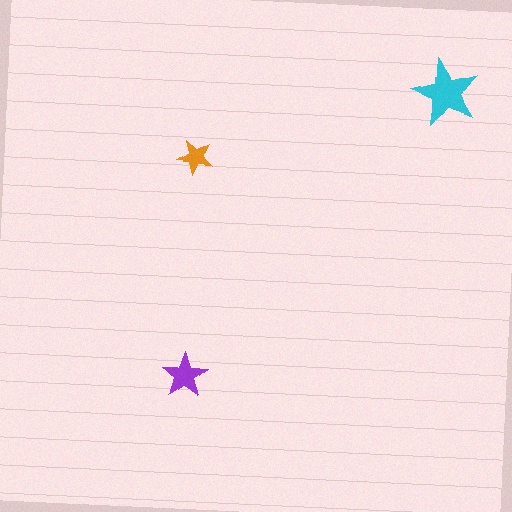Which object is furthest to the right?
The cyan star is rightmost.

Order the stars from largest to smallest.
the cyan one, the purple one, the orange one.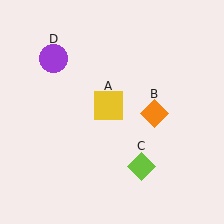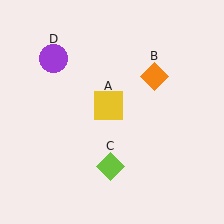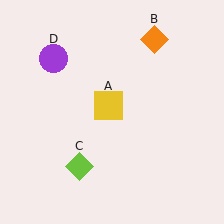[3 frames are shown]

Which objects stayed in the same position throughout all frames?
Yellow square (object A) and purple circle (object D) remained stationary.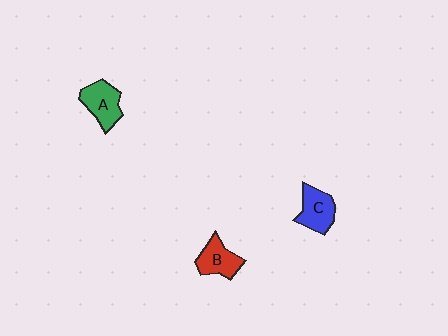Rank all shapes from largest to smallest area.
From largest to smallest: A (green), C (blue), B (red).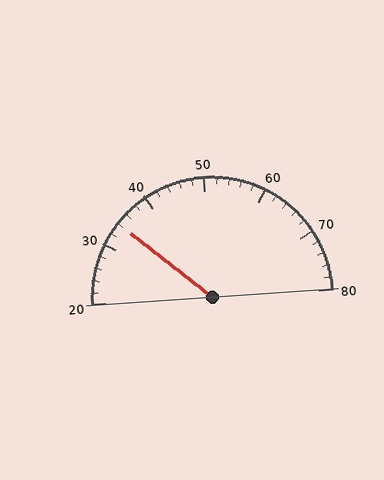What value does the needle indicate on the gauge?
The needle indicates approximately 34.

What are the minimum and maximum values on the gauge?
The gauge ranges from 20 to 80.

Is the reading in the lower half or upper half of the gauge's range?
The reading is in the lower half of the range (20 to 80).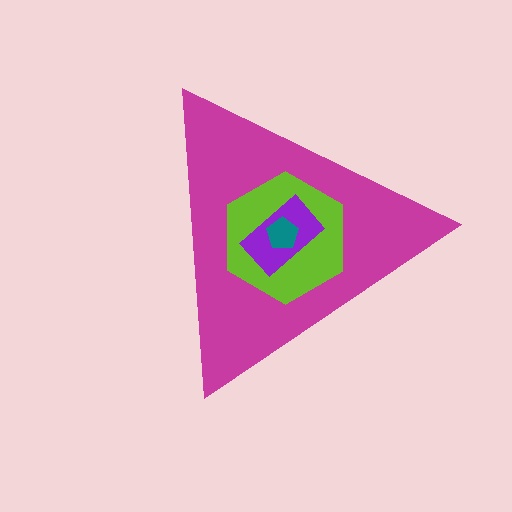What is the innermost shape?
The teal pentagon.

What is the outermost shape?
The magenta triangle.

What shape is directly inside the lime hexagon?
The purple rectangle.